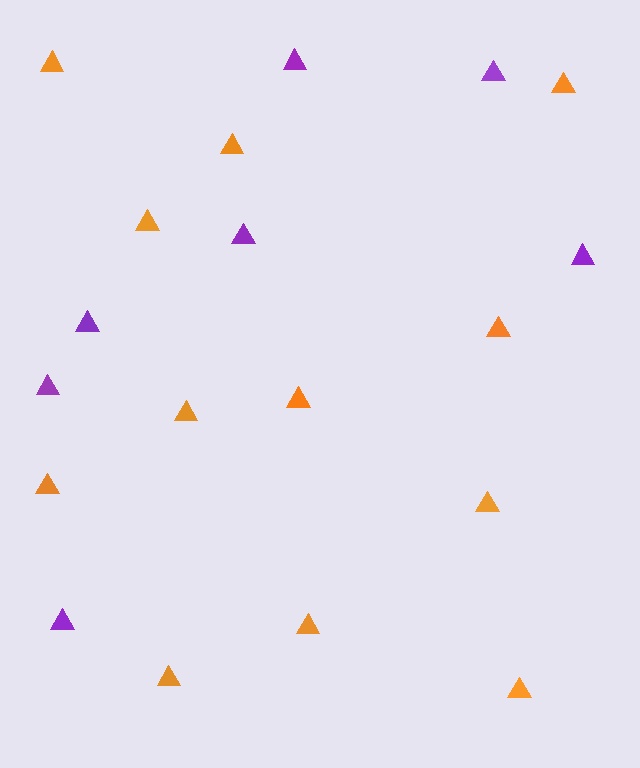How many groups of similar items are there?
There are 2 groups: one group of purple triangles (7) and one group of orange triangles (12).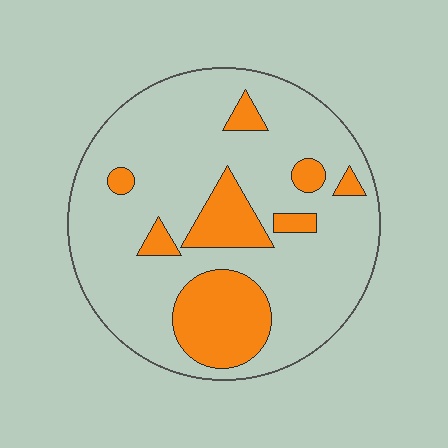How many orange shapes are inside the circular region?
8.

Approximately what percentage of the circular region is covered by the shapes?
Approximately 20%.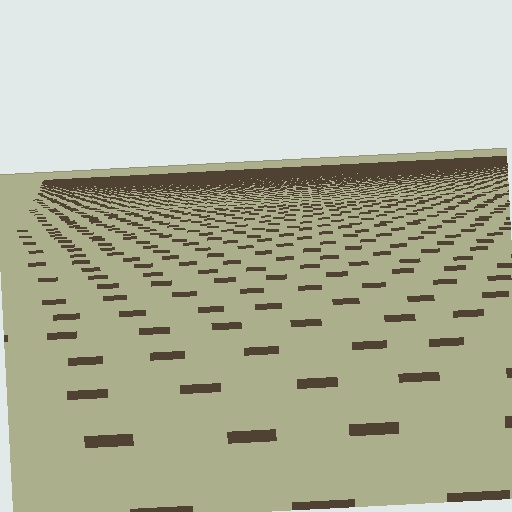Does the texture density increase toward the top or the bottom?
Density increases toward the top.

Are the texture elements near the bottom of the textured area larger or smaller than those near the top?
Larger. Near the bottom, elements are closer to the viewer and appear at a bigger on-screen size.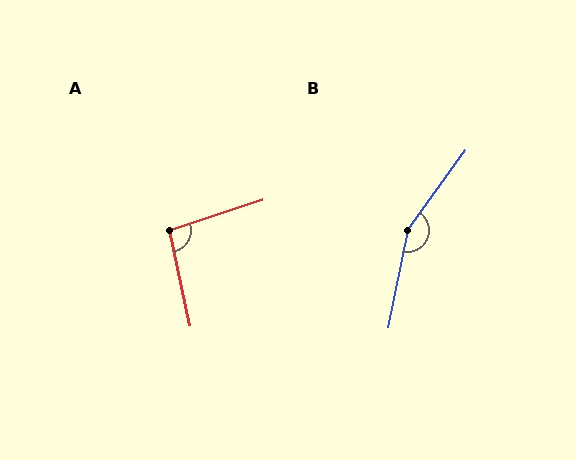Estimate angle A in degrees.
Approximately 96 degrees.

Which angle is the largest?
B, at approximately 156 degrees.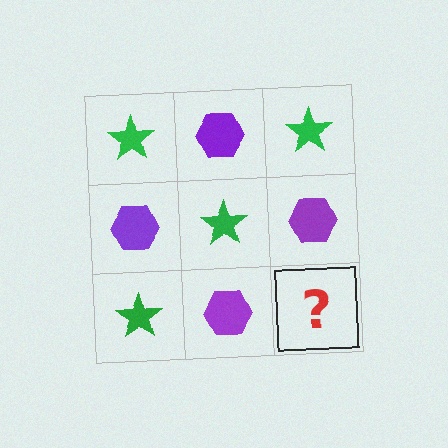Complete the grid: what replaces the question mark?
The question mark should be replaced with a green star.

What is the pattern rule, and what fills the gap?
The rule is that it alternates green star and purple hexagon in a checkerboard pattern. The gap should be filled with a green star.